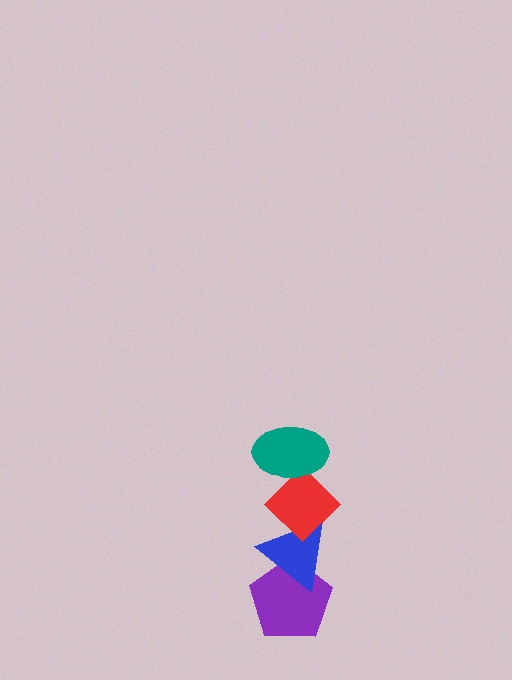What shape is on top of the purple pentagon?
The blue triangle is on top of the purple pentagon.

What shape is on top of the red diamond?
The teal ellipse is on top of the red diamond.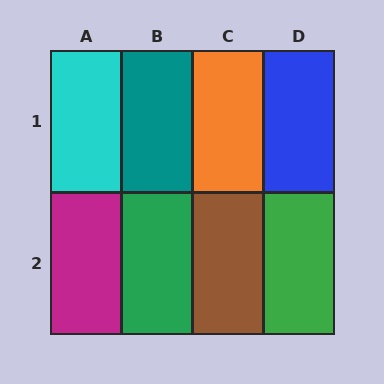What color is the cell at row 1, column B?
Teal.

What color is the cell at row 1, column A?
Cyan.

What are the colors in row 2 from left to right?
Magenta, green, brown, green.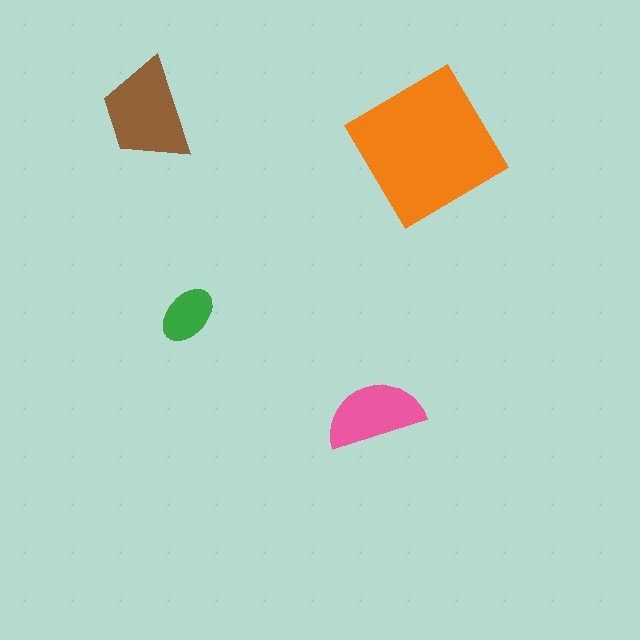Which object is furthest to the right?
The orange diamond is rightmost.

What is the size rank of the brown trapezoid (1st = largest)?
2nd.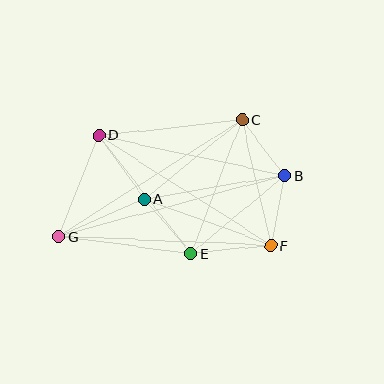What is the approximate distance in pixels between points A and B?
The distance between A and B is approximately 143 pixels.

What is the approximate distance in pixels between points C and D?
The distance between C and D is approximately 144 pixels.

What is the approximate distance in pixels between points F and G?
The distance between F and G is approximately 213 pixels.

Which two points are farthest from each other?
Points B and G are farthest from each other.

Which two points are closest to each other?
Points B and C are closest to each other.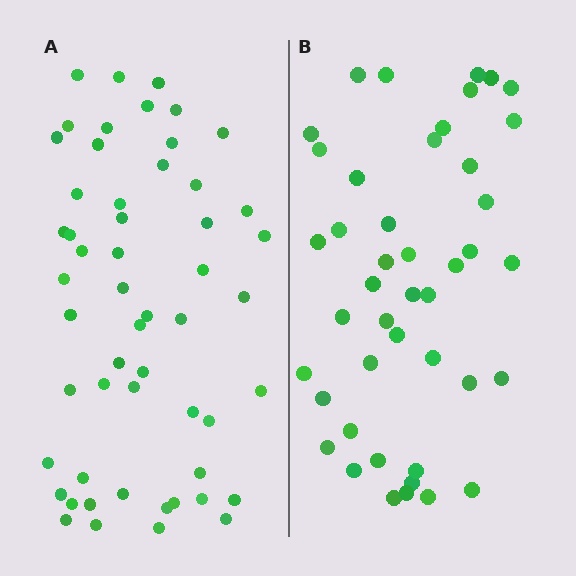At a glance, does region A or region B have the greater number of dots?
Region A (the left region) has more dots.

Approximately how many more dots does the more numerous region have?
Region A has roughly 10 or so more dots than region B.